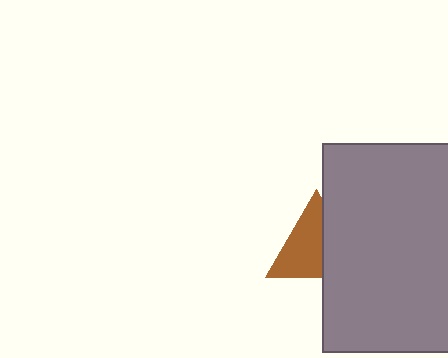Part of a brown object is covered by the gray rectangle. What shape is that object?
It is a triangle.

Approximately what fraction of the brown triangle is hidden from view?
Roughly 40% of the brown triangle is hidden behind the gray rectangle.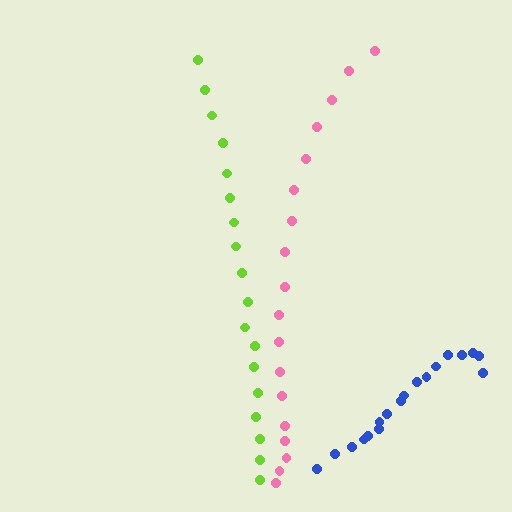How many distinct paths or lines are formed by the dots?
There are 3 distinct paths.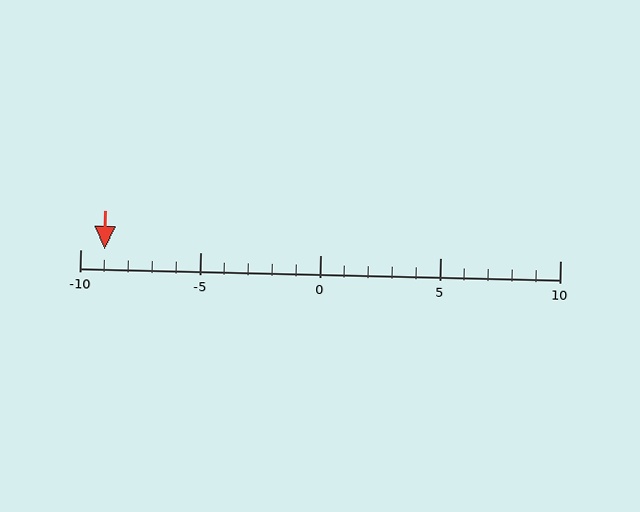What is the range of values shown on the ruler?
The ruler shows values from -10 to 10.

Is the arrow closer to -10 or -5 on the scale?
The arrow is closer to -10.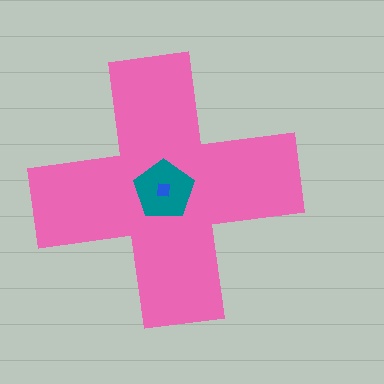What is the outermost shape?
The pink cross.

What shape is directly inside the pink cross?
The teal pentagon.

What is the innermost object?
The blue square.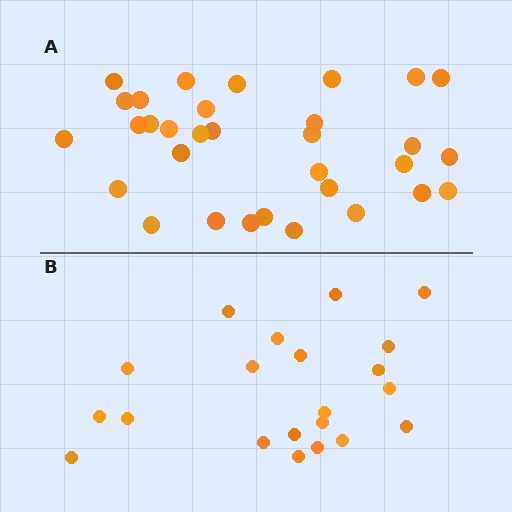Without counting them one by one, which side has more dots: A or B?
Region A (the top region) has more dots.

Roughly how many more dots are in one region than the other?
Region A has roughly 12 or so more dots than region B.